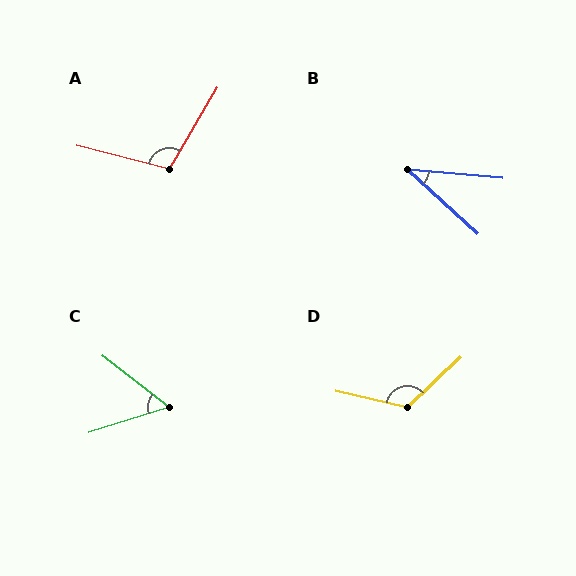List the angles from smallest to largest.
B (37°), C (56°), A (106°), D (123°).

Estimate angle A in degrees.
Approximately 106 degrees.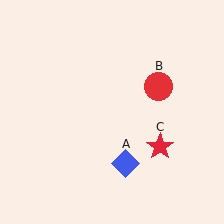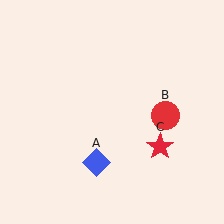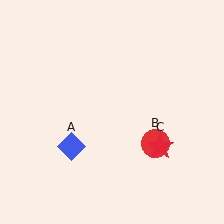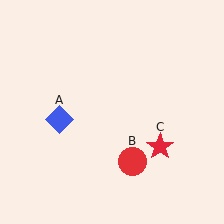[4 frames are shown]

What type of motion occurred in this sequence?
The blue diamond (object A), red circle (object B) rotated clockwise around the center of the scene.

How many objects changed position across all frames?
2 objects changed position: blue diamond (object A), red circle (object B).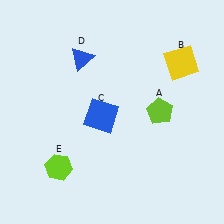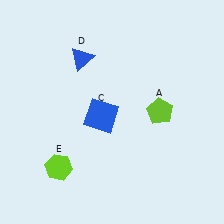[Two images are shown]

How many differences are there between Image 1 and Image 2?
There is 1 difference between the two images.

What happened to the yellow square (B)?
The yellow square (B) was removed in Image 2. It was in the top-right area of Image 1.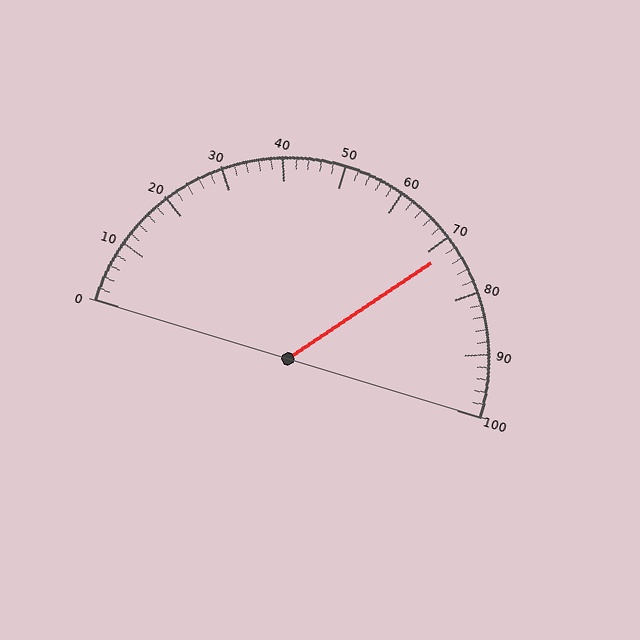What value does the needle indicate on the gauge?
The needle indicates approximately 72.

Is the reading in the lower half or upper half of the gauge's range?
The reading is in the upper half of the range (0 to 100).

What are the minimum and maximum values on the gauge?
The gauge ranges from 0 to 100.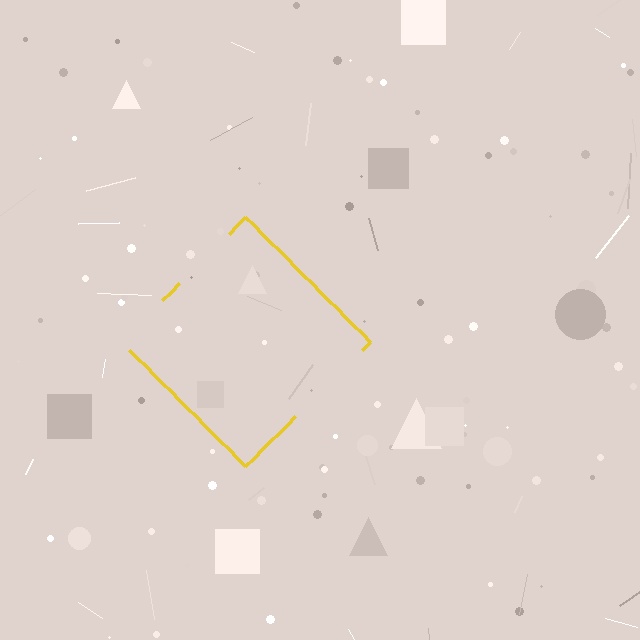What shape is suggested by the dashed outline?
The dashed outline suggests a diamond.